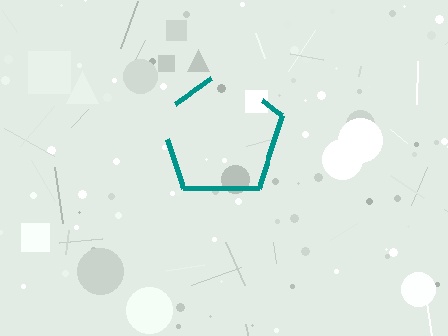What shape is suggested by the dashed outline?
The dashed outline suggests a pentagon.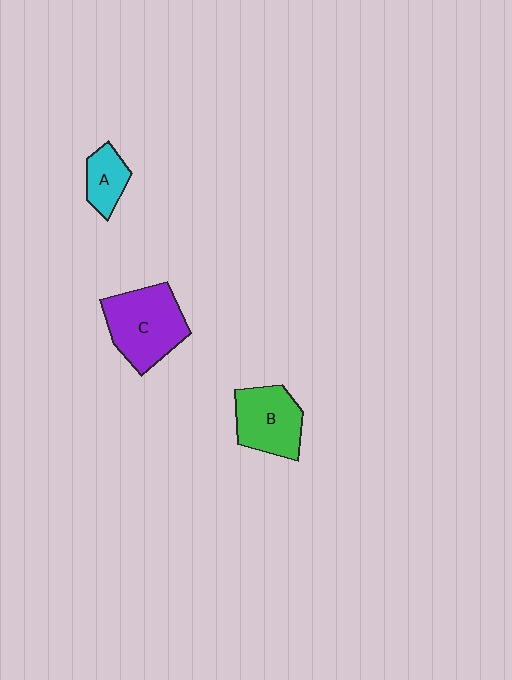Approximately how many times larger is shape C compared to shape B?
Approximately 1.3 times.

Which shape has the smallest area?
Shape A (cyan).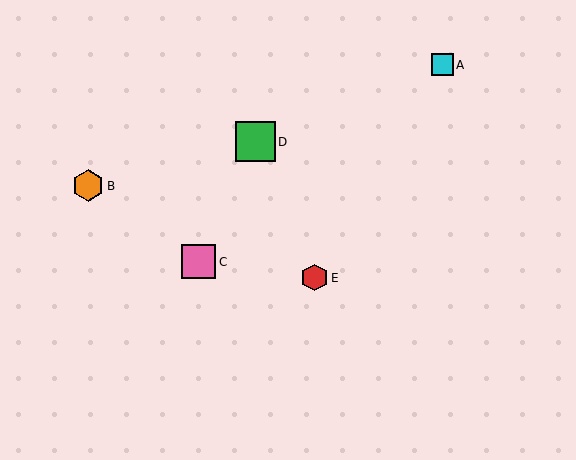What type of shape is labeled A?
Shape A is a cyan square.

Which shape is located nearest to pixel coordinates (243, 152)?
The green square (labeled D) at (255, 142) is nearest to that location.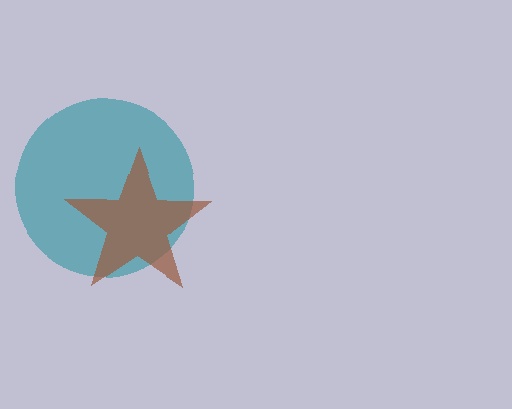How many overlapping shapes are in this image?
There are 2 overlapping shapes in the image.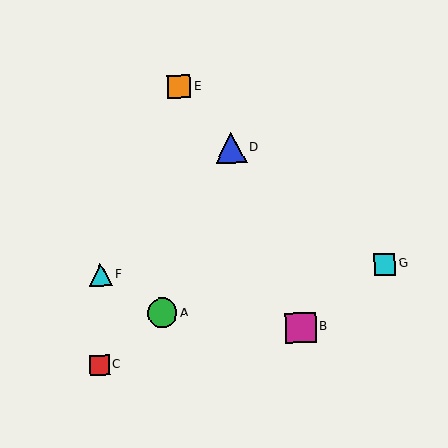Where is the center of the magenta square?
The center of the magenta square is at (301, 328).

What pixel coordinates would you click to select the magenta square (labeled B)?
Click at (301, 328) to select the magenta square B.